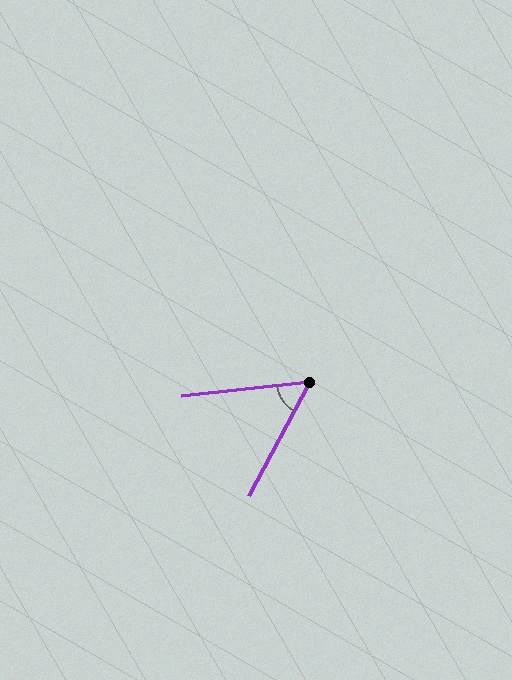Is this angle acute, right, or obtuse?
It is acute.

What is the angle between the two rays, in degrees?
Approximately 56 degrees.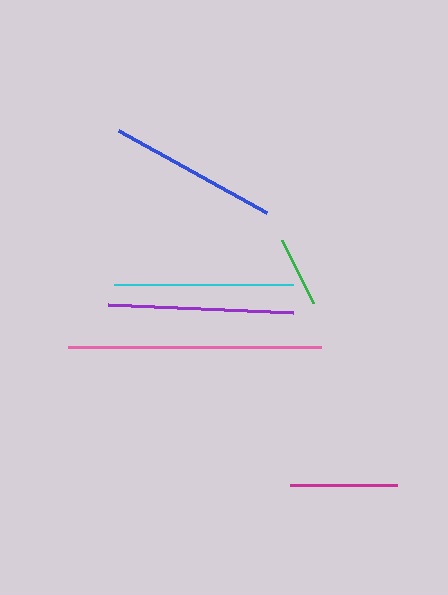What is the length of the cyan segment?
The cyan segment is approximately 179 pixels long.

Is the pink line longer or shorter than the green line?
The pink line is longer than the green line.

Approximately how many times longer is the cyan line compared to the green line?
The cyan line is approximately 2.6 times the length of the green line.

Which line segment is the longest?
The pink line is the longest at approximately 253 pixels.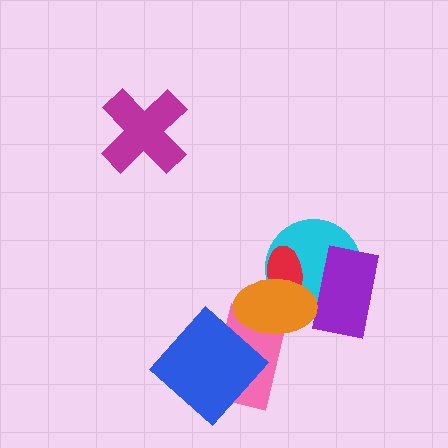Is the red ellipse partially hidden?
Yes, it is partially covered by another shape.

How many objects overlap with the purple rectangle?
2 objects overlap with the purple rectangle.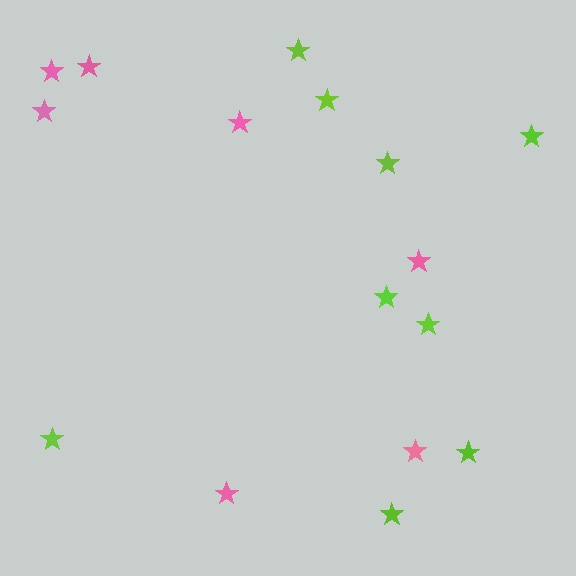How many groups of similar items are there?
There are 2 groups: one group of pink stars (7) and one group of lime stars (9).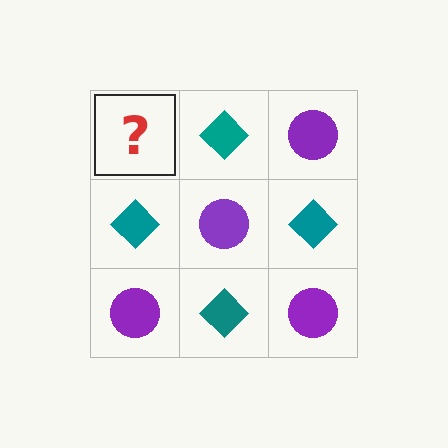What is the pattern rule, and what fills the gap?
The rule is that it alternates purple circle and teal diamond in a checkerboard pattern. The gap should be filled with a purple circle.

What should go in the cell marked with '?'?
The missing cell should contain a purple circle.